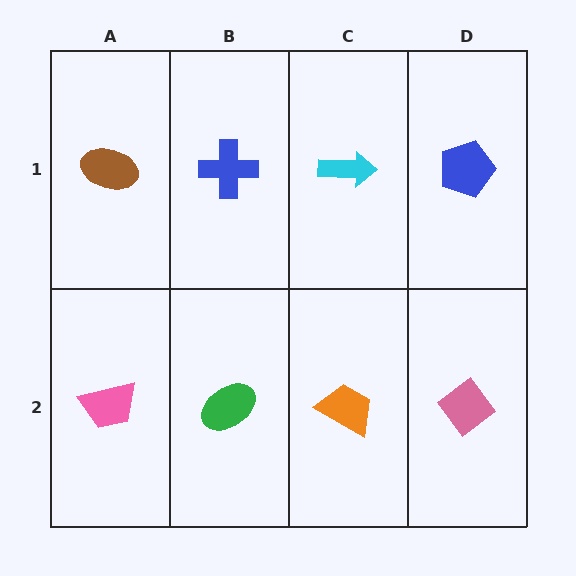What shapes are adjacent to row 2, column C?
A cyan arrow (row 1, column C), a green ellipse (row 2, column B), a pink diamond (row 2, column D).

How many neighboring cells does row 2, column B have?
3.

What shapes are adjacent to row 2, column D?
A blue pentagon (row 1, column D), an orange trapezoid (row 2, column C).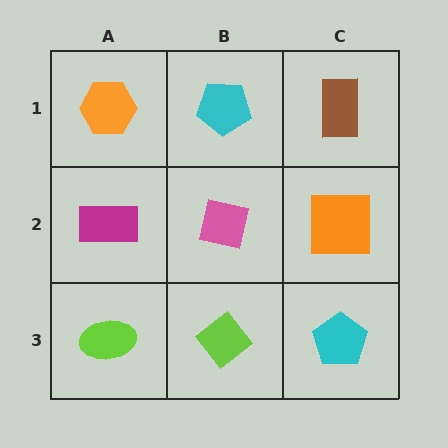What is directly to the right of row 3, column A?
A lime diamond.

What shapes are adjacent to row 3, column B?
A pink square (row 2, column B), a lime ellipse (row 3, column A), a cyan pentagon (row 3, column C).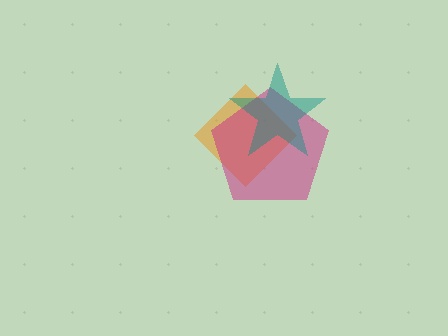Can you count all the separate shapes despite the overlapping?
Yes, there are 3 separate shapes.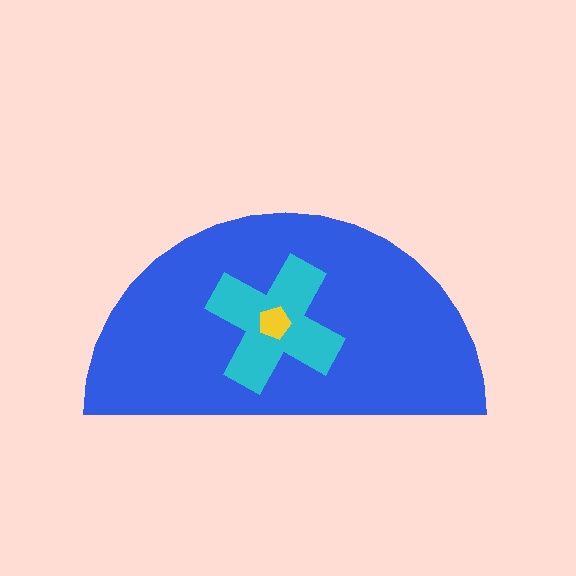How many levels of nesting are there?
3.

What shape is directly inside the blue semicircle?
The cyan cross.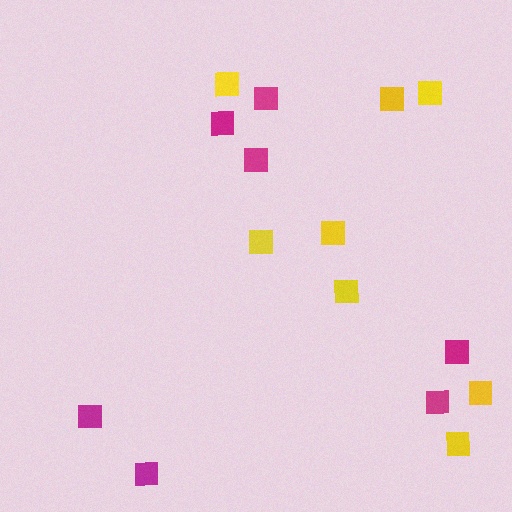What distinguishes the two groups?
There are 2 groups: one group of magenta squares (7) and one group of yellow squares (8).